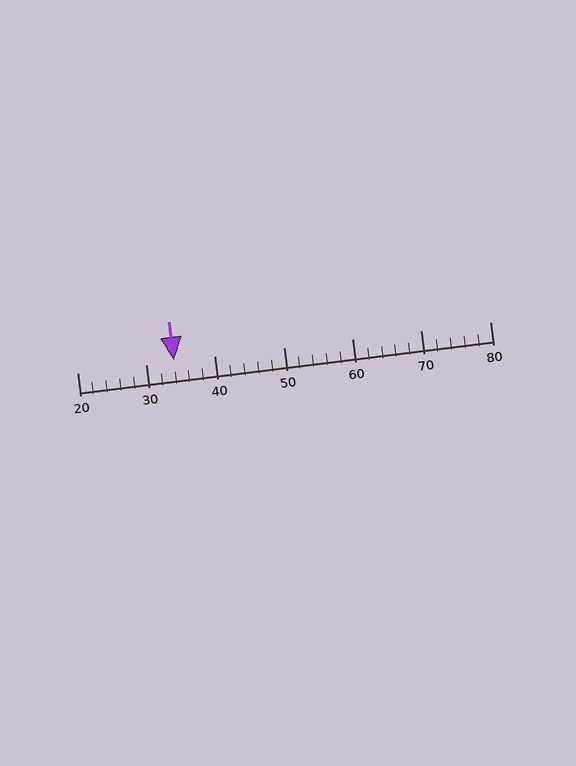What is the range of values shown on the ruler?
The ruler shows values from 20 to 80.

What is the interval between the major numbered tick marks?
The major tick marks are spaced 10 units apart.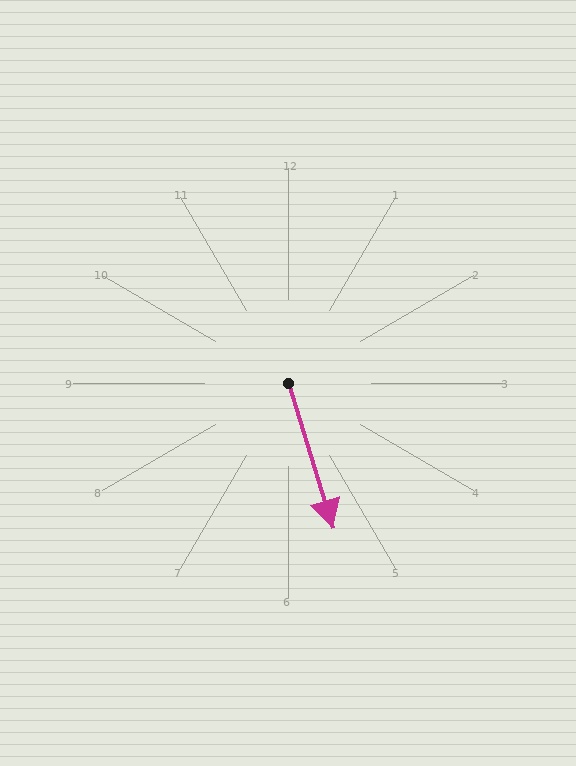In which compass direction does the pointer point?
South.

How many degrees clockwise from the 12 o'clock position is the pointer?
Approximately 163 degrees.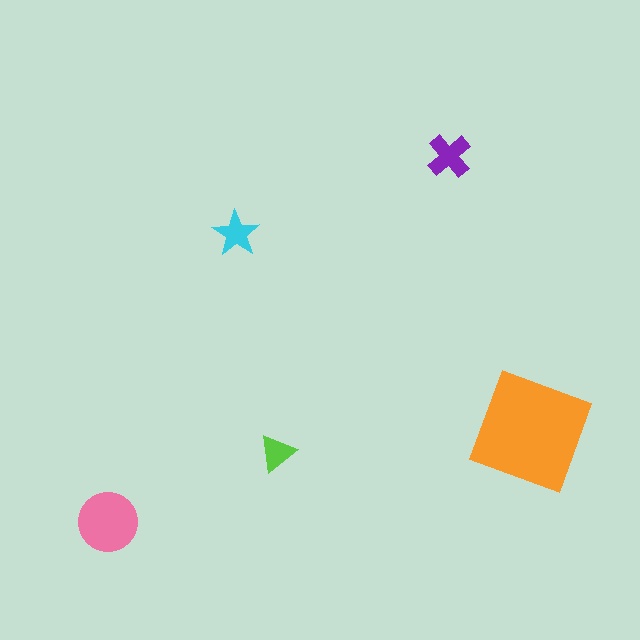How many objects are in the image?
There are 5 objects in the image.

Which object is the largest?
The orange square.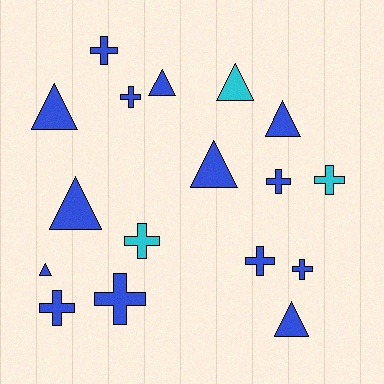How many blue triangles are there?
There are 7 blue triangles.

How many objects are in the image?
There are 17 objects.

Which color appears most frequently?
Blue, with 14 objects.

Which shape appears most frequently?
Cross, with 9 objects.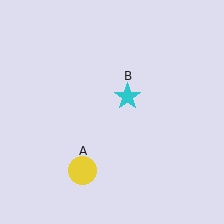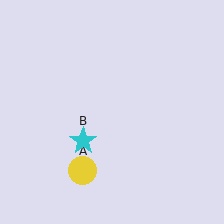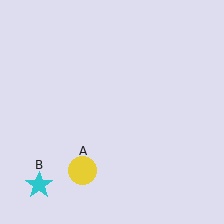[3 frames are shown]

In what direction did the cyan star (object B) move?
The cyan star (object B) moved down and to the left.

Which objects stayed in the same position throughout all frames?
Yellow circle (object A) remained stationary.